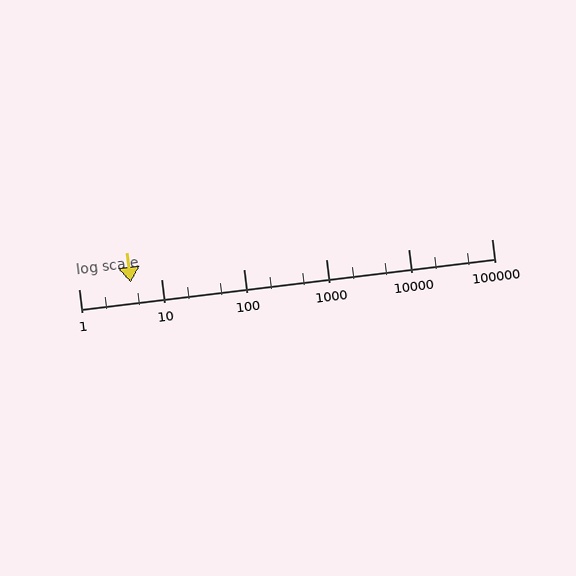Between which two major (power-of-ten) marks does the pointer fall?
The pointer is between 1 and 10.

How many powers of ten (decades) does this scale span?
The scale spans 5 decades, from 1 to 100000.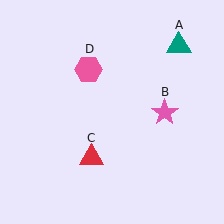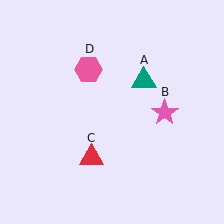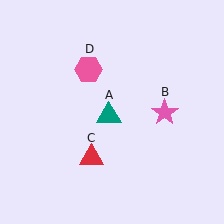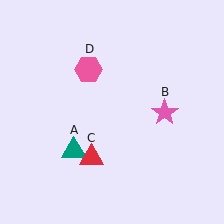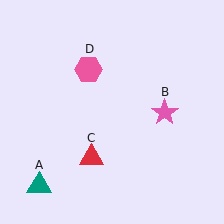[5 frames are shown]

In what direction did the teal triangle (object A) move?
The teal triangle (object A) moved down and to the left.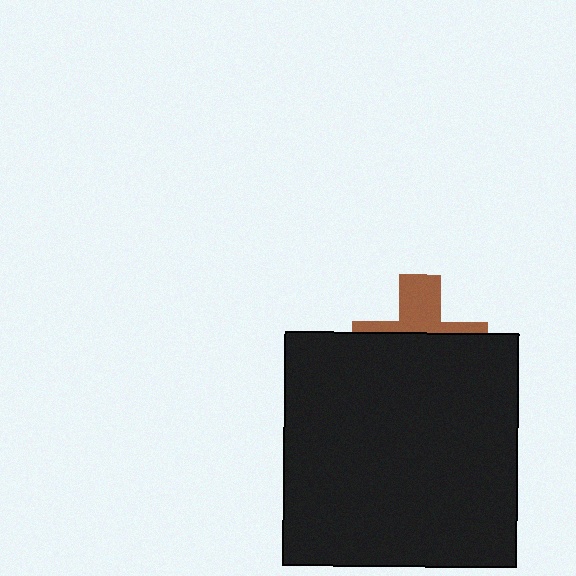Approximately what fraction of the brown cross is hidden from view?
Roughly 63% of the brown cross is hidden behind the black square.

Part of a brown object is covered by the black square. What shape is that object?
It is a cross.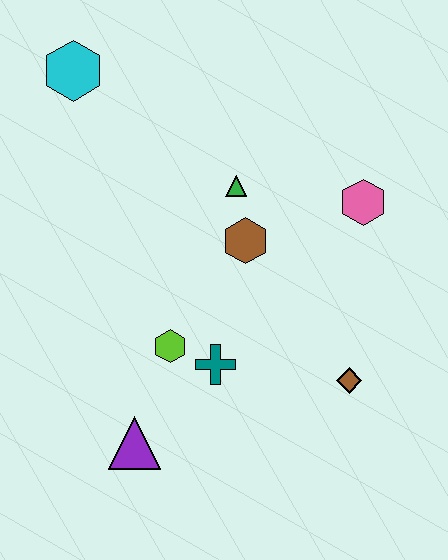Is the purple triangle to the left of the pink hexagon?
Yes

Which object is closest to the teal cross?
The lime hexagon is closest to the teal cross.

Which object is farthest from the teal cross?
The cyan hexagon is farthest from the teal cross.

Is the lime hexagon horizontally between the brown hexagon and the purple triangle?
Yes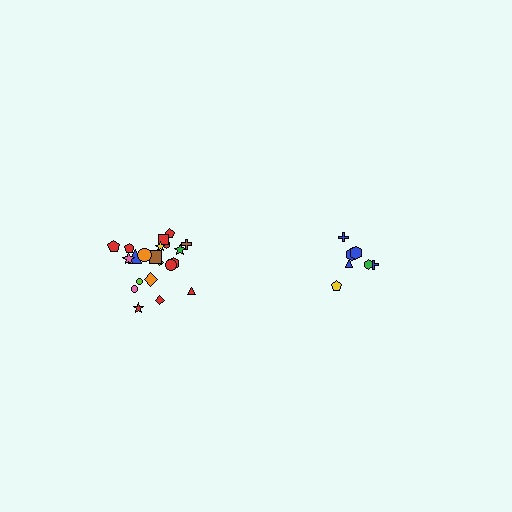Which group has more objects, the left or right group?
The left group.